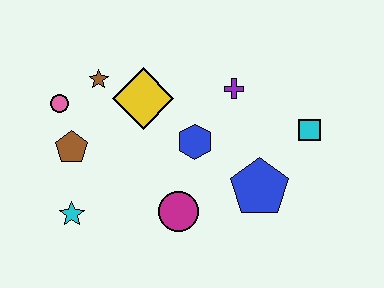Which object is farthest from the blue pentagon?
The pink circle is farthest from the blue pentagon.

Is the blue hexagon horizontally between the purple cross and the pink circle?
Yes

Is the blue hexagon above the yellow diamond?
No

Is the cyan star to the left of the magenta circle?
Yes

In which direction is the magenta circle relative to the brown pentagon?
The magenta circle is to the right of the brown pentagon.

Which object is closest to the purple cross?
The blue hexagon is closest to the purple cross.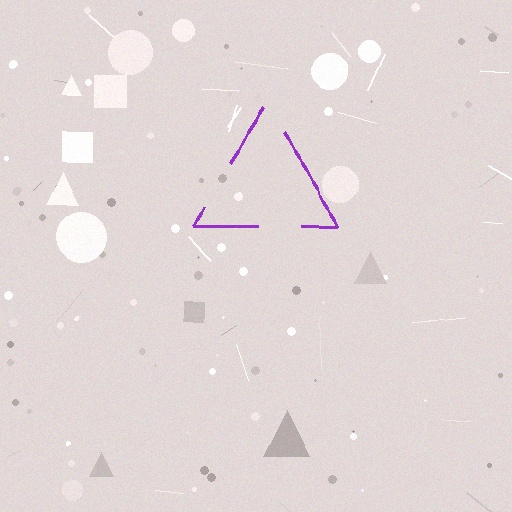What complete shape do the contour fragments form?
The contour fragments form a triangle.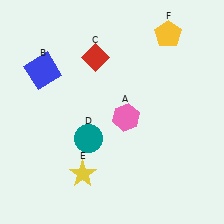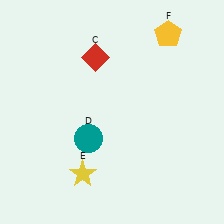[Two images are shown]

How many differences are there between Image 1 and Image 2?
There are 2 differences between the two images.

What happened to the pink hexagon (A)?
The pink hexagon (A) was removed in Image 2. It was in the bottom-right area of Image 1.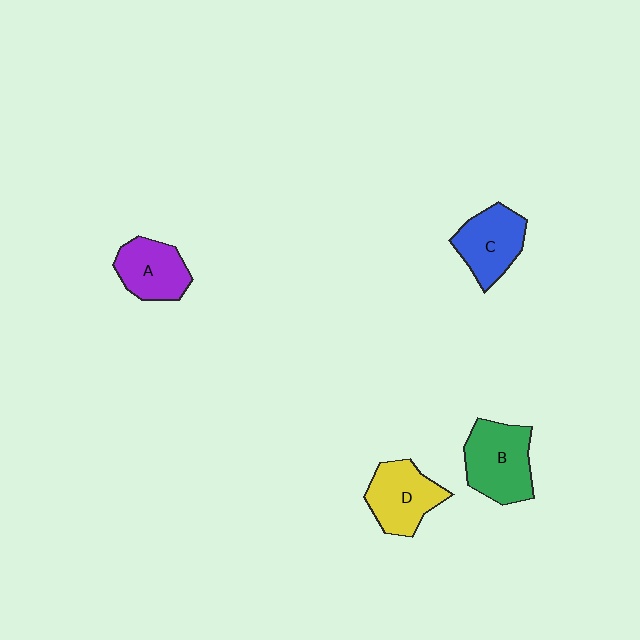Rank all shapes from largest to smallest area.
From largest to smallest: B (green), D (yellow), C (blue), A (purple).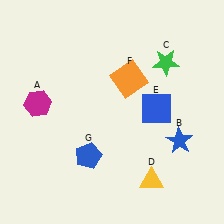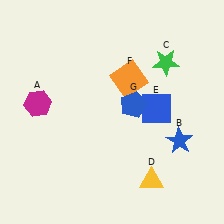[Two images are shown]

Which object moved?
The blue pentagon (G) moved up.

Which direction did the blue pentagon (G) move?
The blue pentagon (G) moved up.